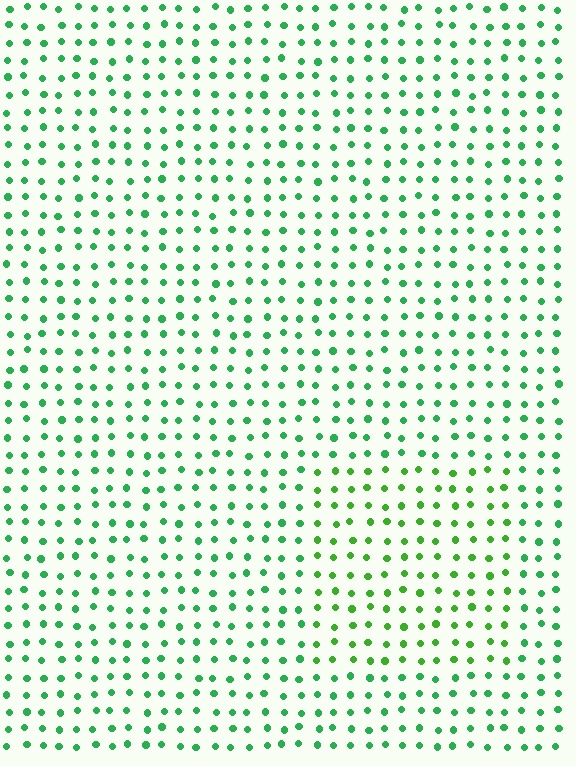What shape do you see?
I see a rectangle.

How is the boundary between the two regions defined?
The boundary is defined purely by a slight shift in hue (about 27 degrees). Spacing, size, and orientation are identical on both sides.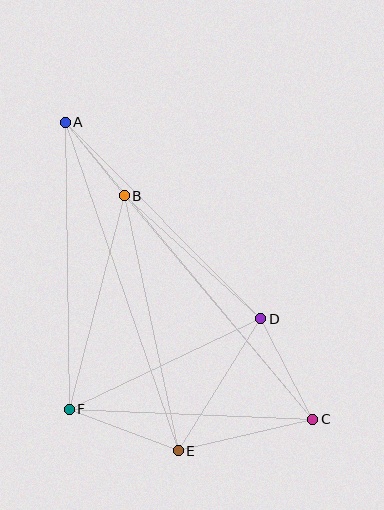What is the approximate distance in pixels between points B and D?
The distance between B and D is approximately 184 pixels.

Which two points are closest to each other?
Points A and B are closest to each other.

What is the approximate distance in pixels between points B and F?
The distance between B and F is approximately 220 pixels.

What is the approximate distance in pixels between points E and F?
The distance between E and F is approximately 116 pixels.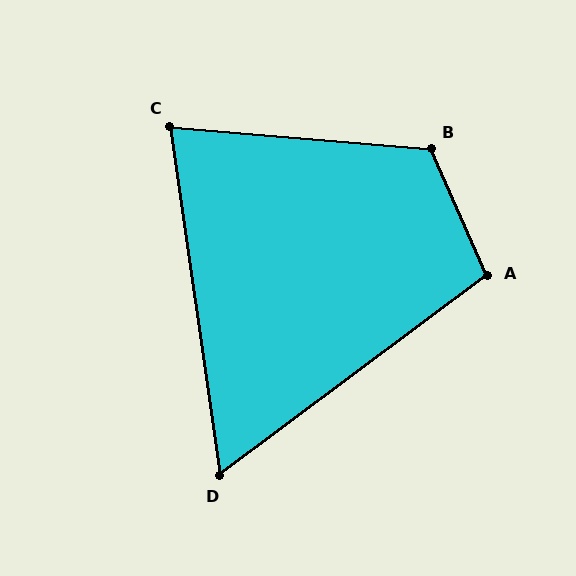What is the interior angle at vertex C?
Approximately 77 degrees (acute).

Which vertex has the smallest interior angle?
D, at approximately 61 degrees.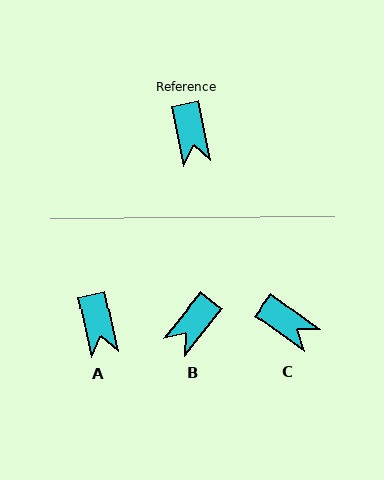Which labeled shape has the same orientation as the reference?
A.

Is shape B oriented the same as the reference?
No, it is off by about 51 degrees.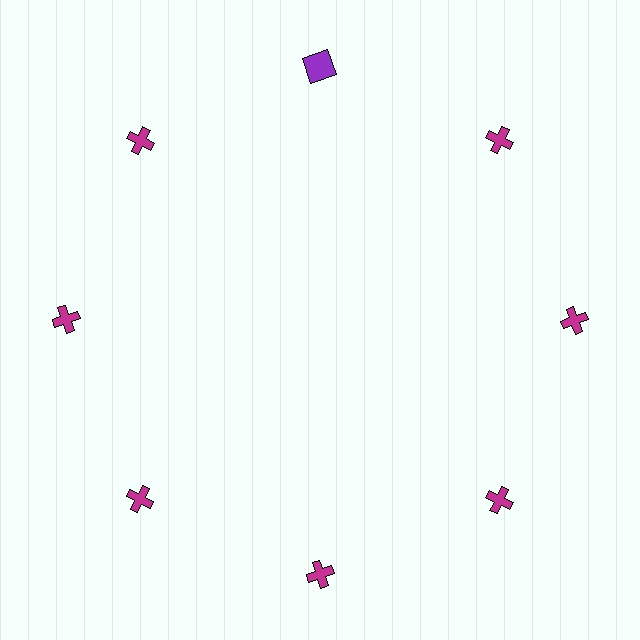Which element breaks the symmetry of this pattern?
The purple square at roughly the 12 o'clock position breaks the symmetry. All other shapes are magenta crosses.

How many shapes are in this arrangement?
There are 8 shapes arranged in a ring pattern.